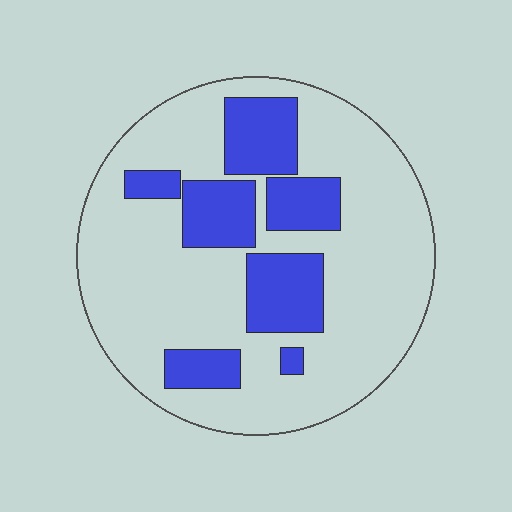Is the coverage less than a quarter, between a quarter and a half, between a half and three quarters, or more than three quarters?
Between a quarter and a half.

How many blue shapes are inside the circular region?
7.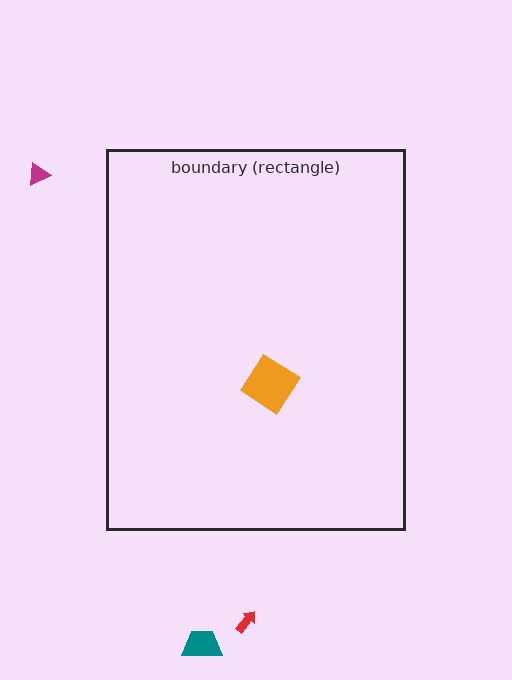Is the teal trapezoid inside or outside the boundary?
Outside.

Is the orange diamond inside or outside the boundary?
Inside.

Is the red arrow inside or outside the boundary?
Outside.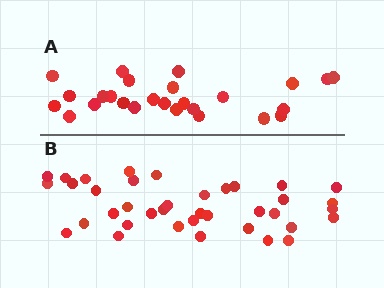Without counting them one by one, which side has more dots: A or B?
Region B (the bottom region) has more dots.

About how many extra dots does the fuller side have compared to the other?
Region B has roughly 12 or so more dots than region A.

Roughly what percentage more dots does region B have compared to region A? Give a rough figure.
About 45% more.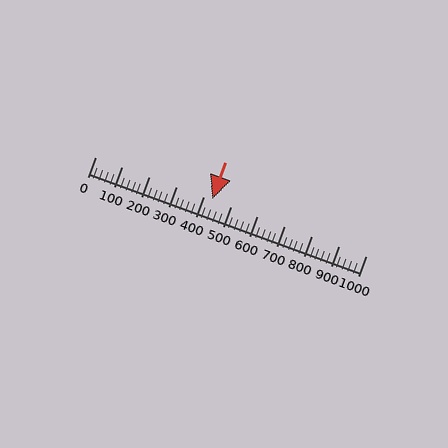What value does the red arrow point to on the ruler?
The red arrow points to approximately 431.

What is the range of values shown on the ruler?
The ruler shows values from 0 to 1000.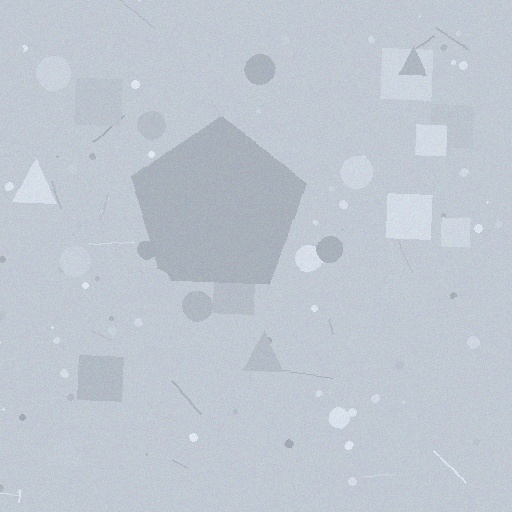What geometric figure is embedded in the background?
A pentagon is embedded in the background.